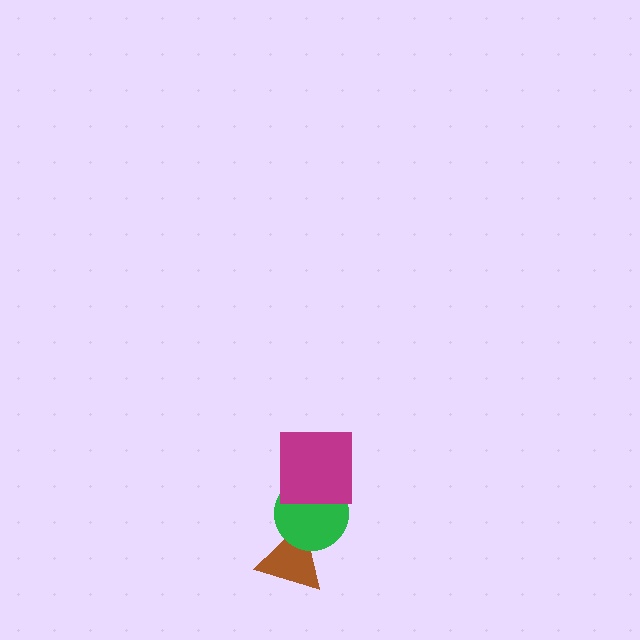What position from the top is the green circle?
The green circle is 2nd from the top.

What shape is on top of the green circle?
The magenta square is on top of the green circle.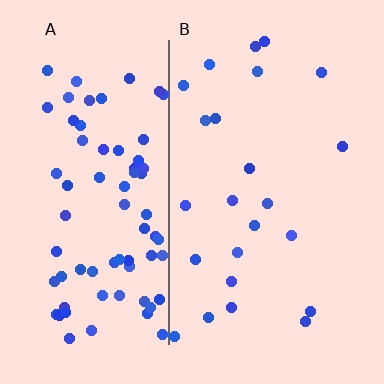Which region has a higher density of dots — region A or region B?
A (the left).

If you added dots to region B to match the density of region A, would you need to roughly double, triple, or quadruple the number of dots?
Approximately triple.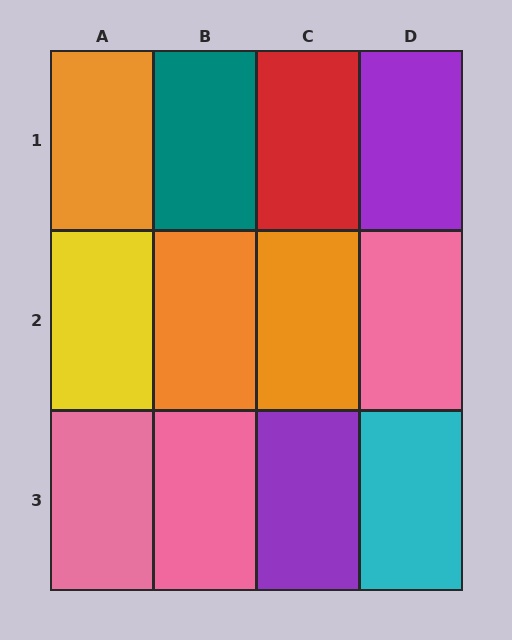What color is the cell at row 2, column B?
Orange.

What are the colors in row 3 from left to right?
Pink, pink, purple, cyan.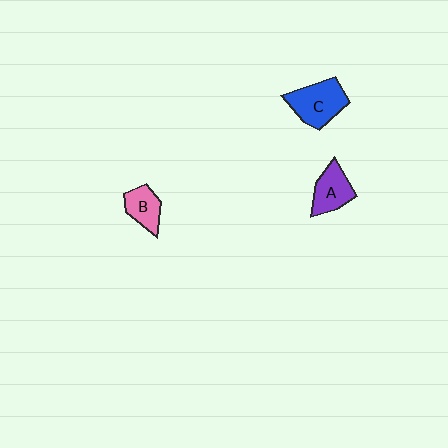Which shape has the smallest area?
Shape B (pink).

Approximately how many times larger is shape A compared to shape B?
Approximately 1.2 times.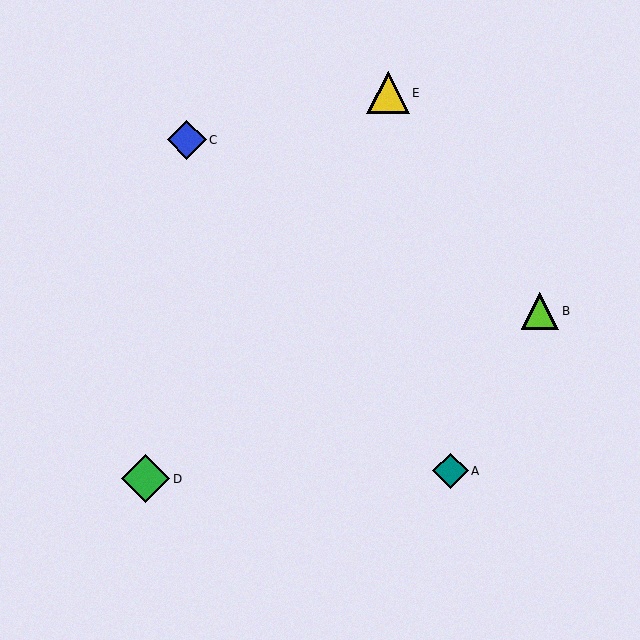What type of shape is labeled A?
Shape A is a teal diamond.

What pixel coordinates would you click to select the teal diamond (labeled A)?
Click at (450, 471) to select the teal diamond A.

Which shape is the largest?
The green diamond (labeled D) is the largest.